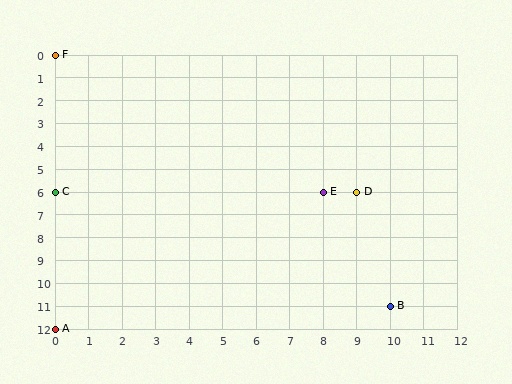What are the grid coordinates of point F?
Point F is at grid coordinates (0, 0).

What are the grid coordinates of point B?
Point B is at grid coordinates (10, 11).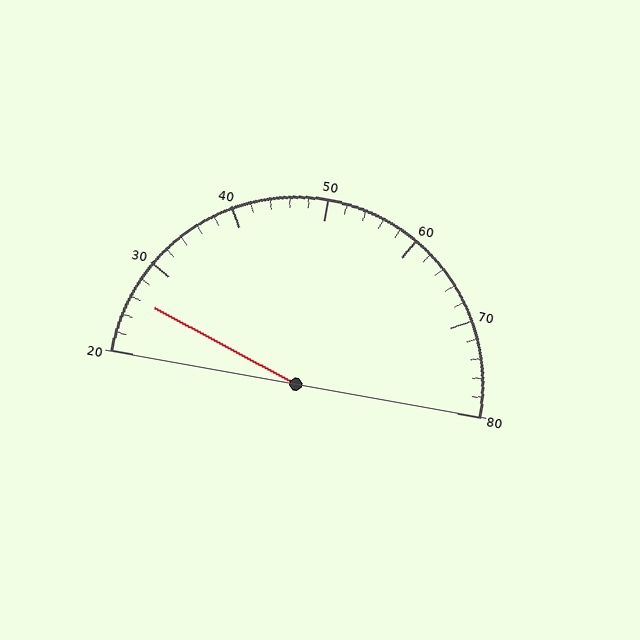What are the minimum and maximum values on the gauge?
The gauge ranges from 20 to 80.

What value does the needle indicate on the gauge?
The needle indicates approximately 26.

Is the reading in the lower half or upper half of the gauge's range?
The reading is in the lower half of the range (20 to 80).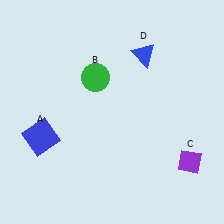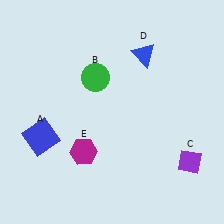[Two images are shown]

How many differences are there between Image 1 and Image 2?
There is 1 difference between the two images.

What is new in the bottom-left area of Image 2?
A magenta hexagon (E) was added in the bottom-left area of Image 2.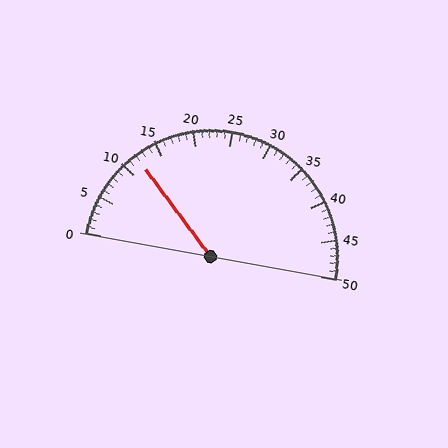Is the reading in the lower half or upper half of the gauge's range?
The reading is in the lower half of the range (0 to 50).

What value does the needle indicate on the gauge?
The needle indicates approximately 12.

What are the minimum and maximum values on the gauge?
The gauge ranges from 0 to 50.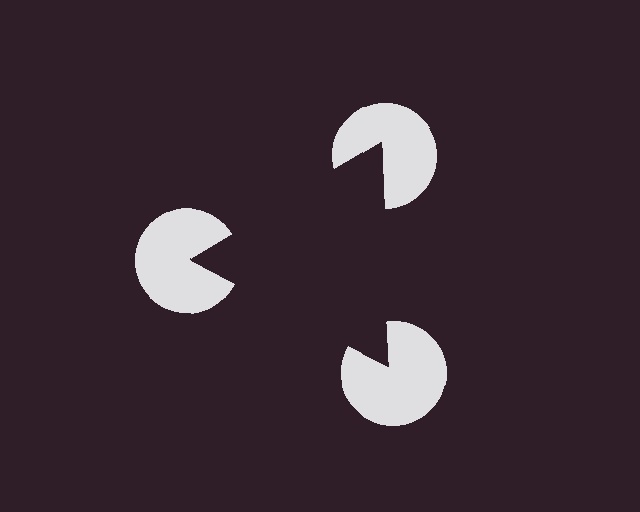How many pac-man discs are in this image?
There are 3 — one at each vertex of the illusory triangle.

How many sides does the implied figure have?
3 sides.